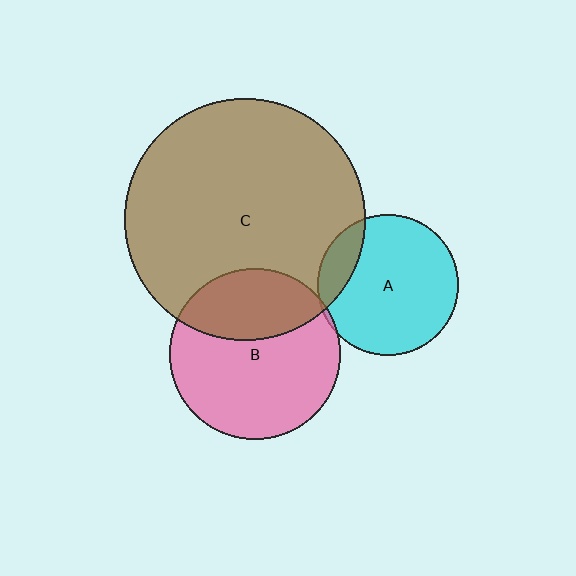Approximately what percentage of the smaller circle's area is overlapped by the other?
Approximately 15%.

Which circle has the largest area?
Circle C (brown).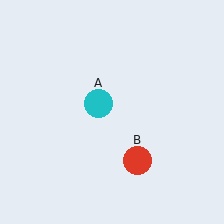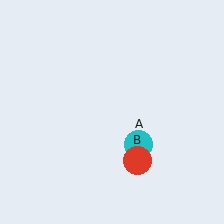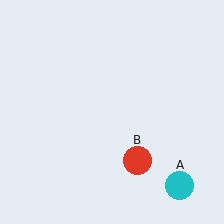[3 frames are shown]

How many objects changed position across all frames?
1 object changed position: cyan circle (object A).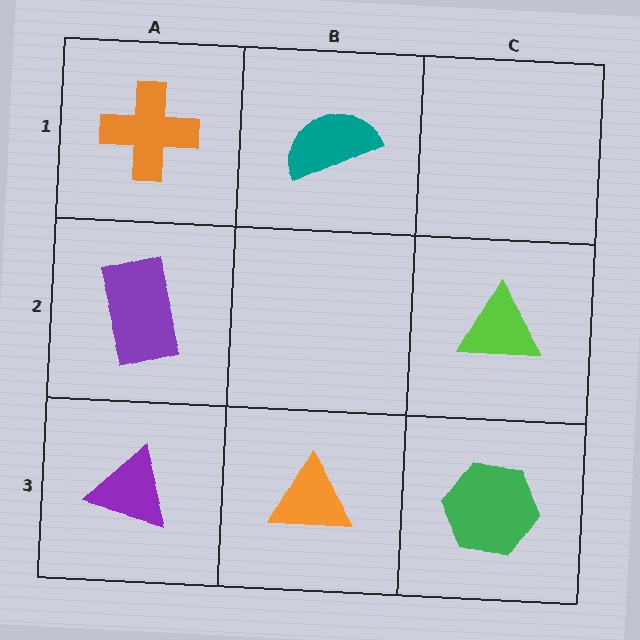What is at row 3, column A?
A purple triangle.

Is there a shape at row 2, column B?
No, that cell is empty.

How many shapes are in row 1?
2 shapes.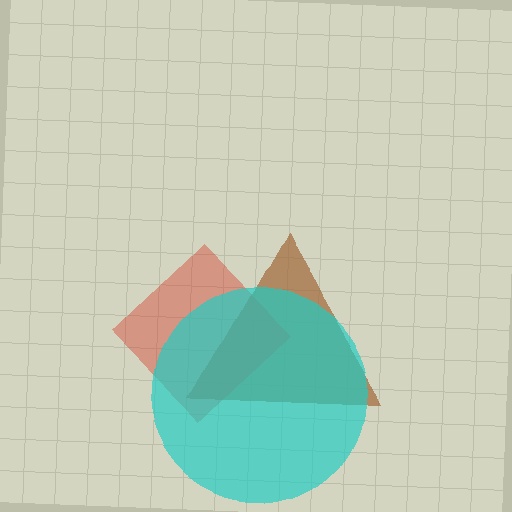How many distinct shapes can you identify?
There are 3 distinct shapes: a brown triangle, a red diamond, a cyan circle.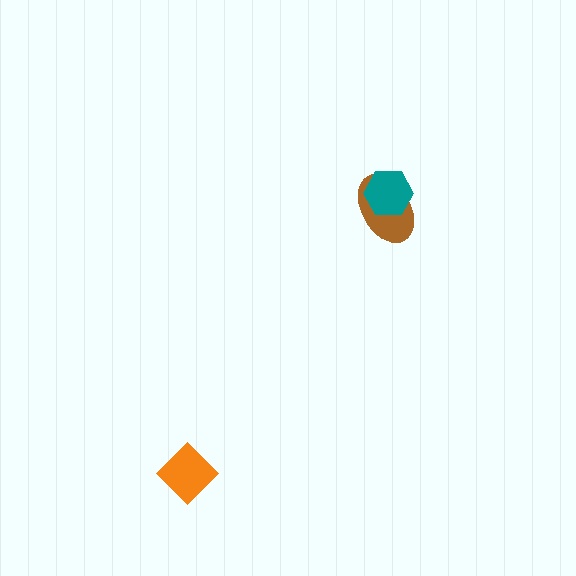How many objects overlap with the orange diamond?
0 objects overlap with the orange diamond.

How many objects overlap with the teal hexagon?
1 object overlaps with the teal hexagon.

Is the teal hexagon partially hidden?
No, no other shape covers it.